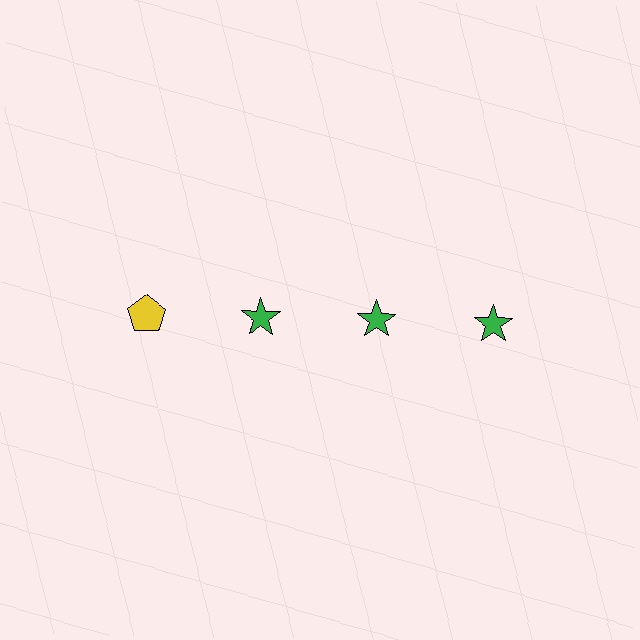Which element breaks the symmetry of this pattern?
The yellow pentagon in the top row, leftmost column breaks the symmetry. All other shapes are green stars.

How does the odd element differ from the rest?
It differs in both color (yellow instead of green) and shape (pentagon instead of star).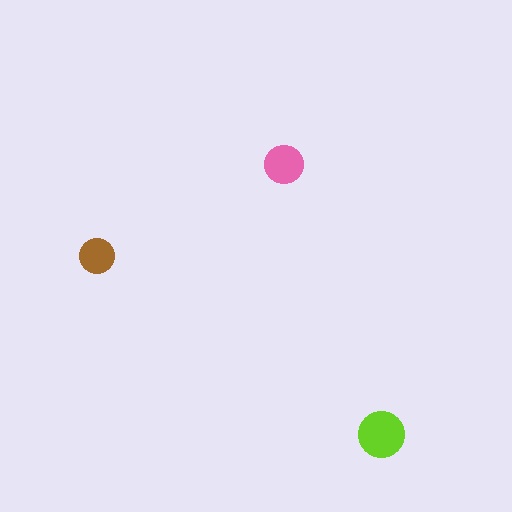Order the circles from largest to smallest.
the lime one, the pink one, the brown one.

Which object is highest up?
The pink circle is topmost.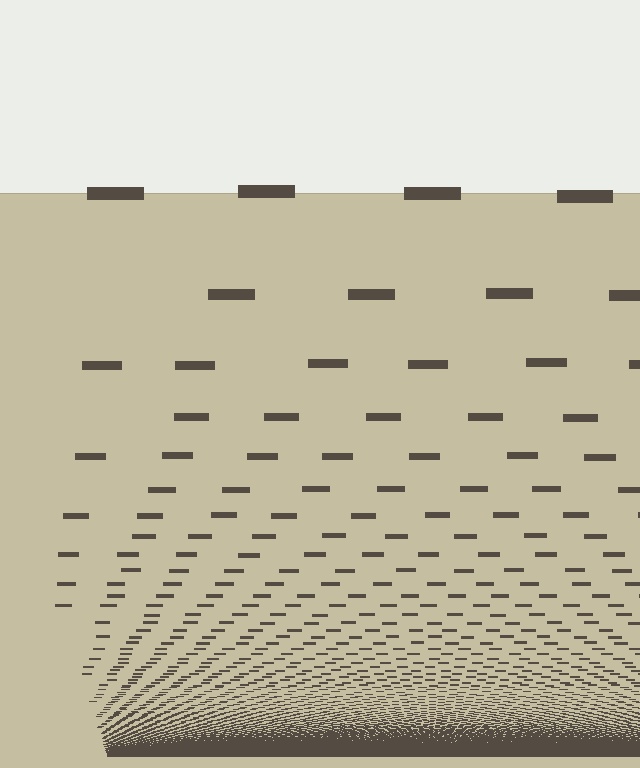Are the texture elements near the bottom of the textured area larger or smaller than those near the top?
Smaller. The gradient is inverted — elements near the bottom are smaller and denser.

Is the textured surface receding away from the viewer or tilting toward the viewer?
The surface appears to tilt toward the viewer. Texture elements get larger and sparser toward the top.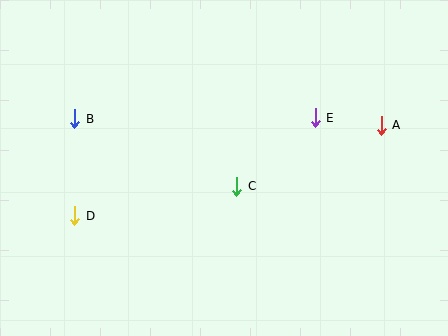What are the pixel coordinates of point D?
Point D is at (75, 216).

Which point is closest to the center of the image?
Point C at (237, 186) is closest to the center.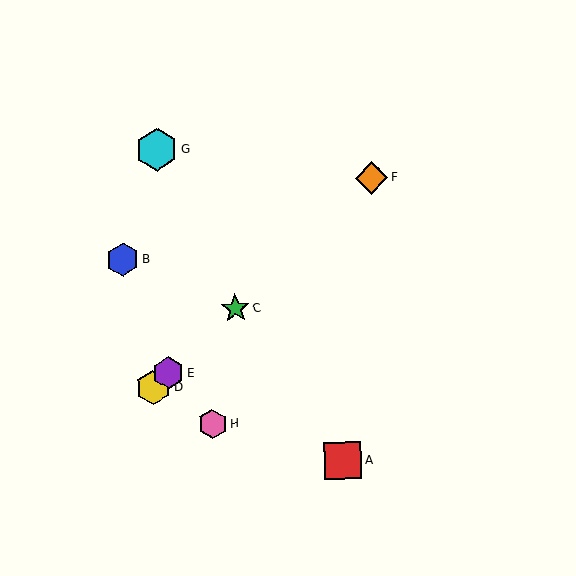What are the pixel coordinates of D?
Object D is at (153, 388).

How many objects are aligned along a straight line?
4 objects (C, D, E, F) are aligned along a straight line.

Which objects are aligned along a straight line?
Objects C, D, E, F are aligned along a straight line.